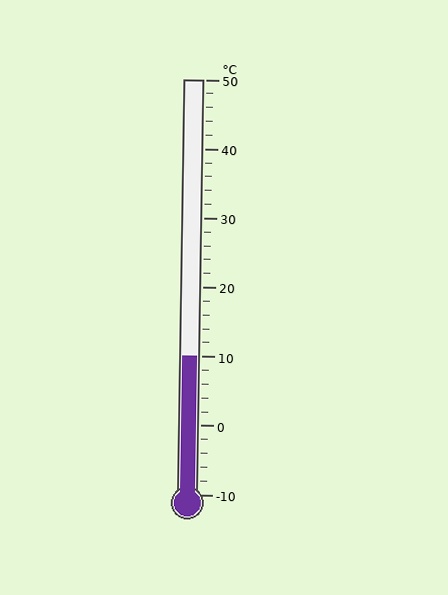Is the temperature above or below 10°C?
The temperature is at 10°C.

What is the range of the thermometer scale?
The thermometer scale ranges from -10°C to 50°C.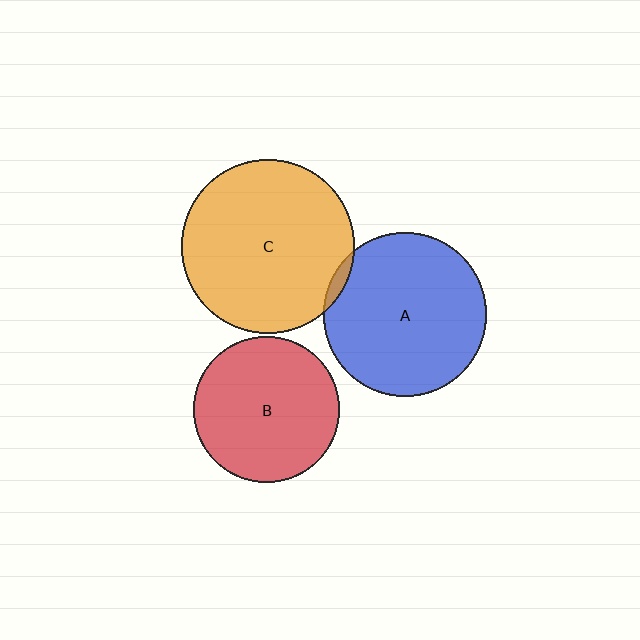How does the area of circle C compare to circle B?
Approximately 1.4 times.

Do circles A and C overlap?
Yes.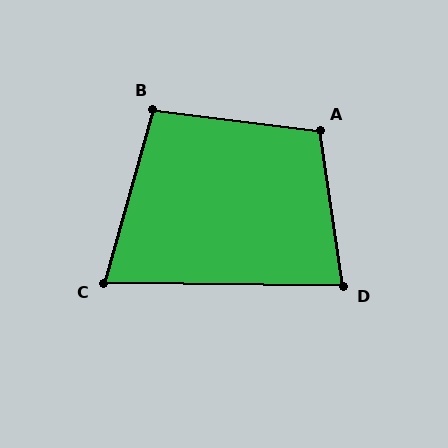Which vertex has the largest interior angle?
A, at approximately 105 degrees.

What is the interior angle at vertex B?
Approximately 99 degrees (obtuse).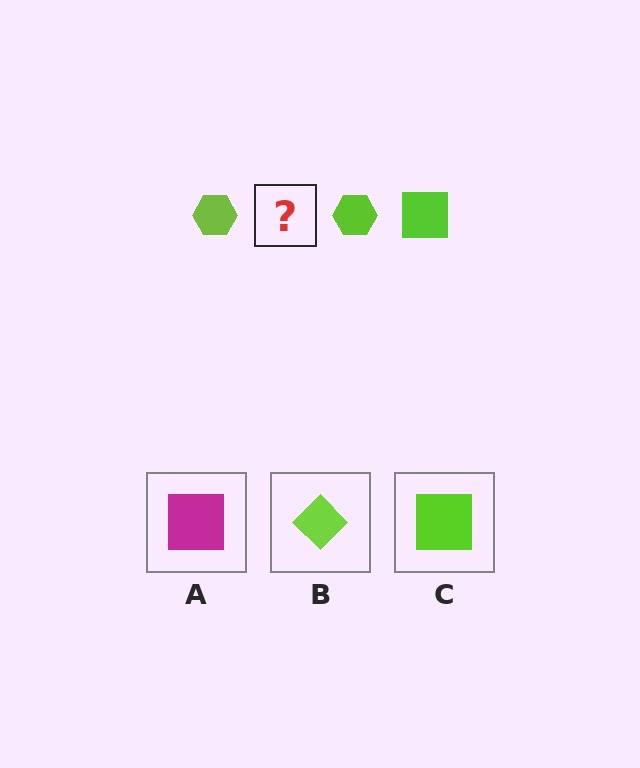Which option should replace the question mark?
Option C.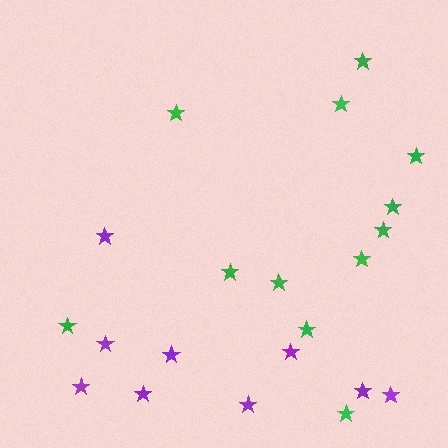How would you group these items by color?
There are 2 groups: one group of green stars (12) and one group of purple stars (9).